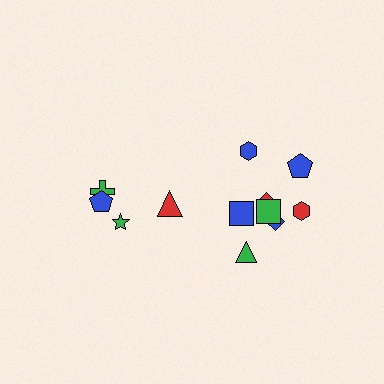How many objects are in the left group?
There are 4 objects.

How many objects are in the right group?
There are 8 objects.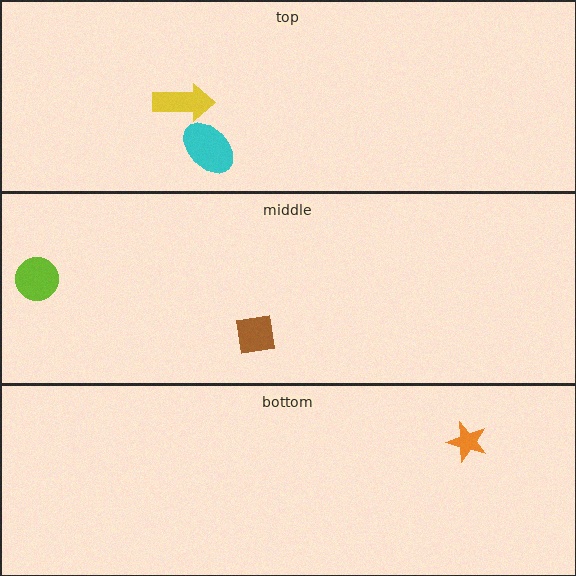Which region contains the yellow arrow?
The top region.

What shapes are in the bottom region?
The orange star.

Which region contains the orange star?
The bottom region.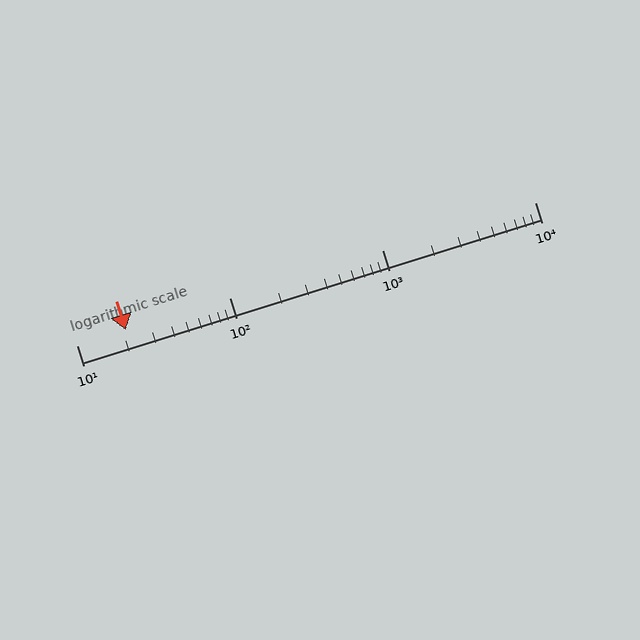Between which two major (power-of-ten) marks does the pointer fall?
The pointer is between 10 and 100.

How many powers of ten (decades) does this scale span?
The scale spans 3 decades, from 10 to 10000.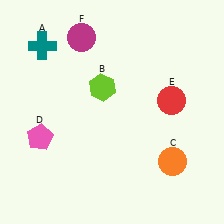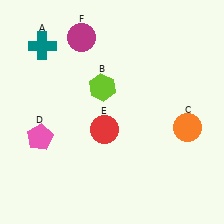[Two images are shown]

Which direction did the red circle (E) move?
The red circle (E) moved left.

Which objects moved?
The objects that moved are: the orange circle (C), the red circle (E).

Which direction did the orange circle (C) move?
The orange circle (C) moved up.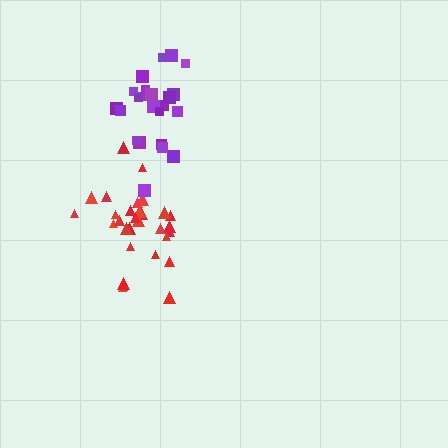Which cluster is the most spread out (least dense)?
Red.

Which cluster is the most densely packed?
Purple.